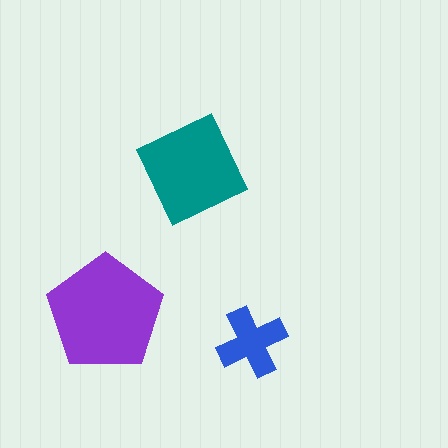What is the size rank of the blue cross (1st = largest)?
3rd.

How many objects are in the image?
There are 3 objects in the image.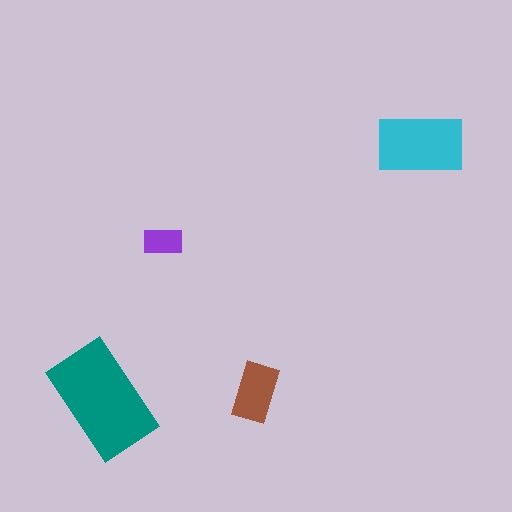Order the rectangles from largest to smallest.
the teal one, the cyan one, the brown one, the purple one.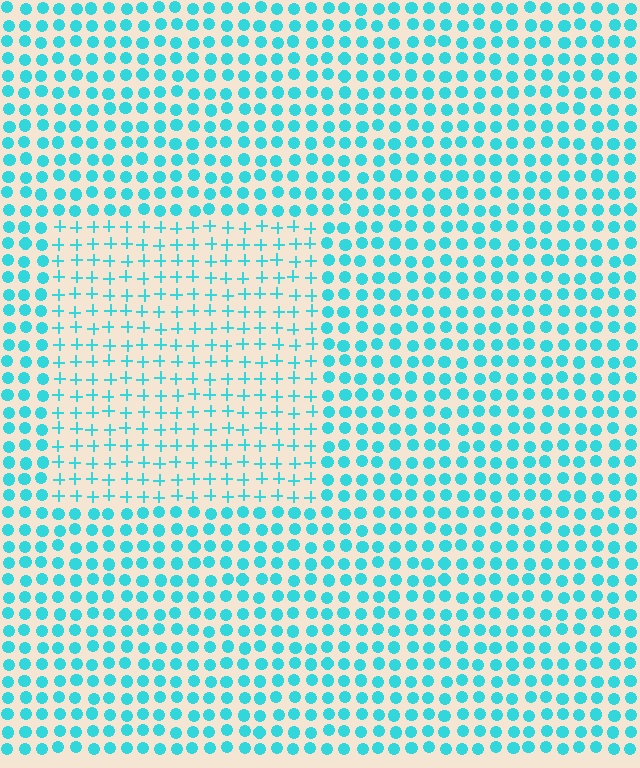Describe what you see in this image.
The image is filled with small cyan elements arranged in a uniform grid. A rectangle-shaped region contains plus signs, while the surrounding area contains circles. The boundary is defined purely by the change in element shape.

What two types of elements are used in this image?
The image uses plus signs inside the rectangle region and circles outside it.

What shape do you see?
I see a rectangle.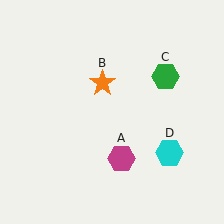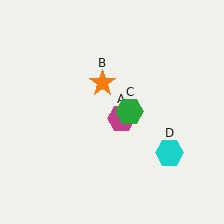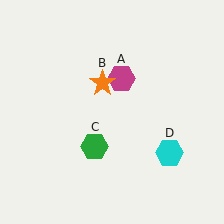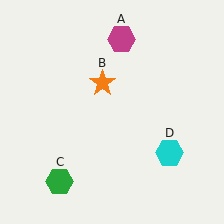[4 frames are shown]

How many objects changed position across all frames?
2 objects changed position: magenta hexagon (object A), green hexagon (object C).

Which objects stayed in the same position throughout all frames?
Orange star (object B) and cyan hexagon (object D) remained stationary.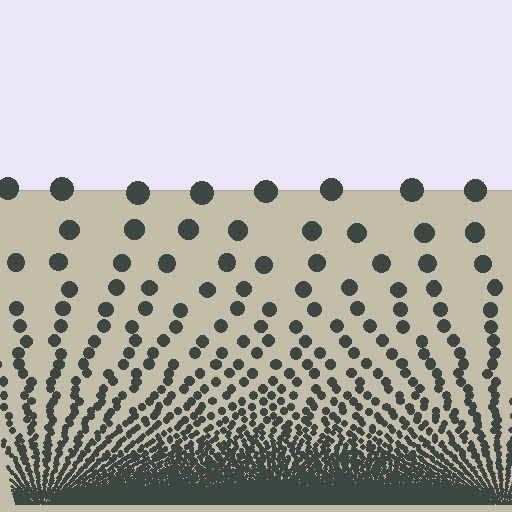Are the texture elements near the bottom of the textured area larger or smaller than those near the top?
Smaller. The gradient is inverted — elements near the bottom are smaller and denser.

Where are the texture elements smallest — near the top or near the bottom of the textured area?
Near the bottom.